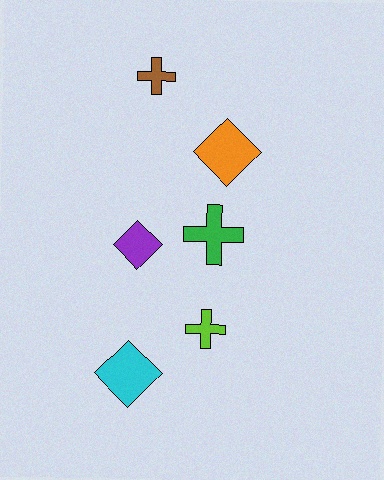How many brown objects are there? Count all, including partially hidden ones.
There is 1 brown object.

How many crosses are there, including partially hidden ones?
There are 3 crosses.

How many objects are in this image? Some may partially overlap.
There are 6 objects.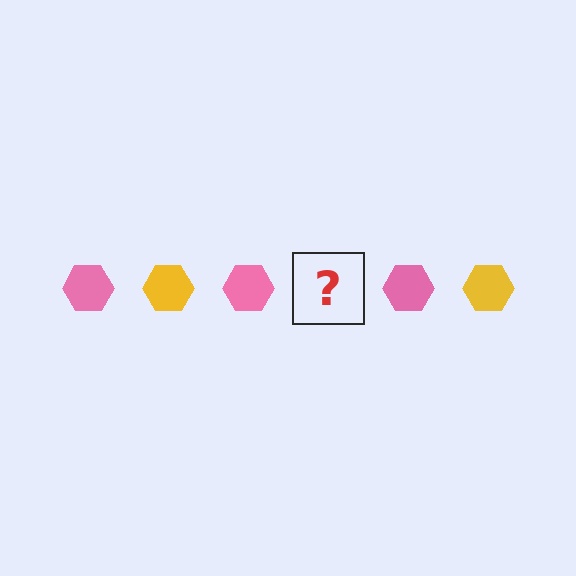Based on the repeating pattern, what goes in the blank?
The blank should be a yellow hexagon.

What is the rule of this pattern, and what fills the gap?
The rule is that the pattern cycles through pink, yellow hexagons. The gap should be filled with a yellow hexagon.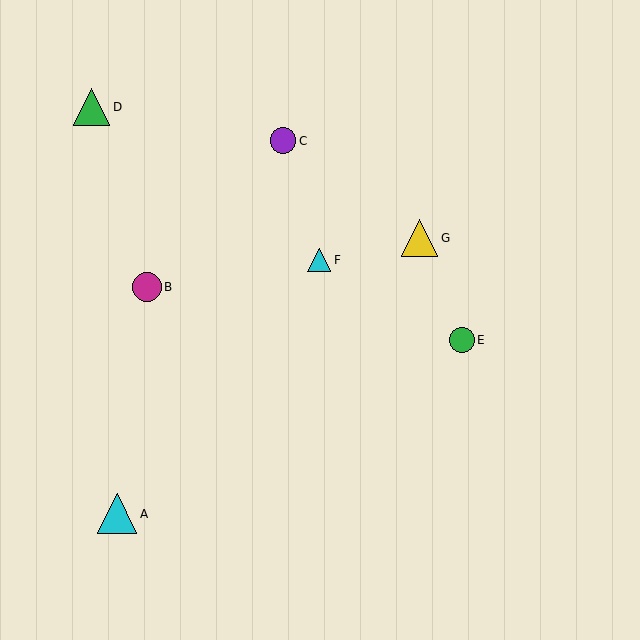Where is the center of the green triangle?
The center of the green triangle is at (91, 107).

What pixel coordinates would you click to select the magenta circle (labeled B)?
Click at (147, 287) to select the magenta circle B.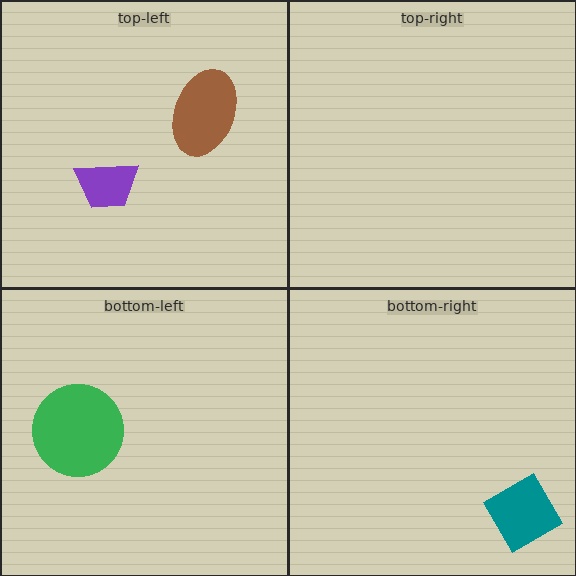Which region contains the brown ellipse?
The top-left region.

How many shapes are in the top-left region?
2.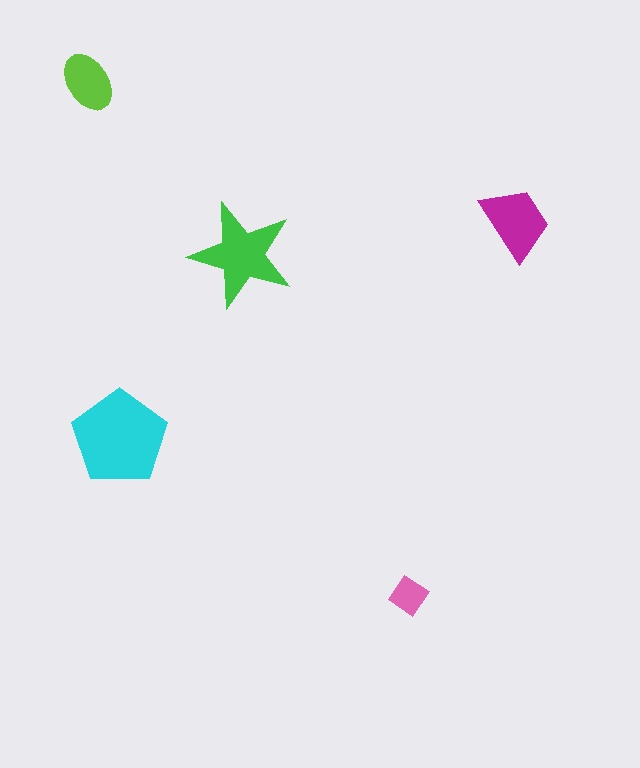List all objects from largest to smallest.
The cyan pentagon, the green star, the magenta trapezoid, the lime ellipse, the pink diamond.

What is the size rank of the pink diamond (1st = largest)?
5th.